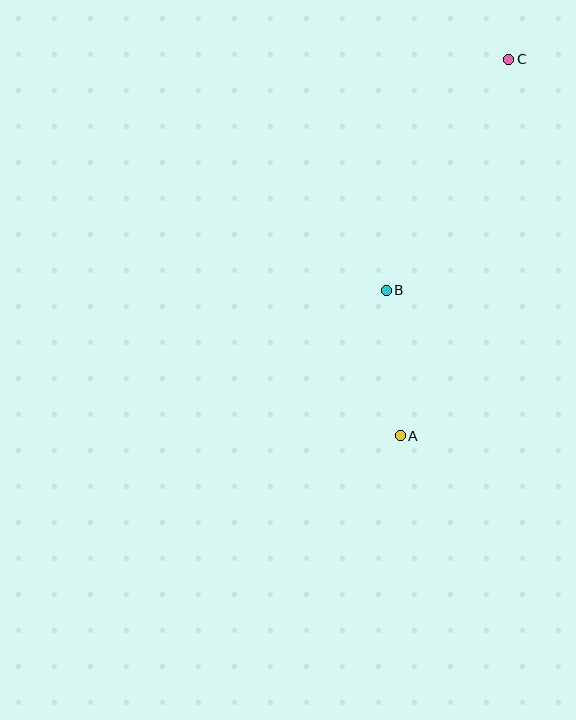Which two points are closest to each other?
Points A and B are closest to each other.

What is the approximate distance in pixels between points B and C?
The distance between B and C is approximately 262 pixels.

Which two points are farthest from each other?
Points A and C are farthest from each other.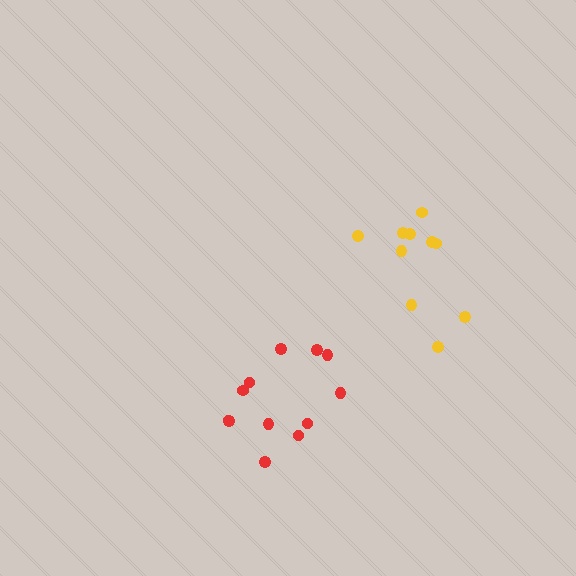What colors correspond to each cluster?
The clusters are colored: yellow, red.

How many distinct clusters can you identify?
There are 2 distinct clusters.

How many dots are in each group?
Group 1: 10 dots, Group 2: 12 dots (22 total).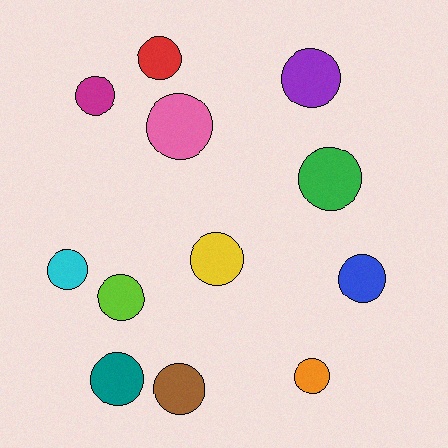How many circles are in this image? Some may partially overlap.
There are 12 circles.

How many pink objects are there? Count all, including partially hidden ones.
There is 1 pink object.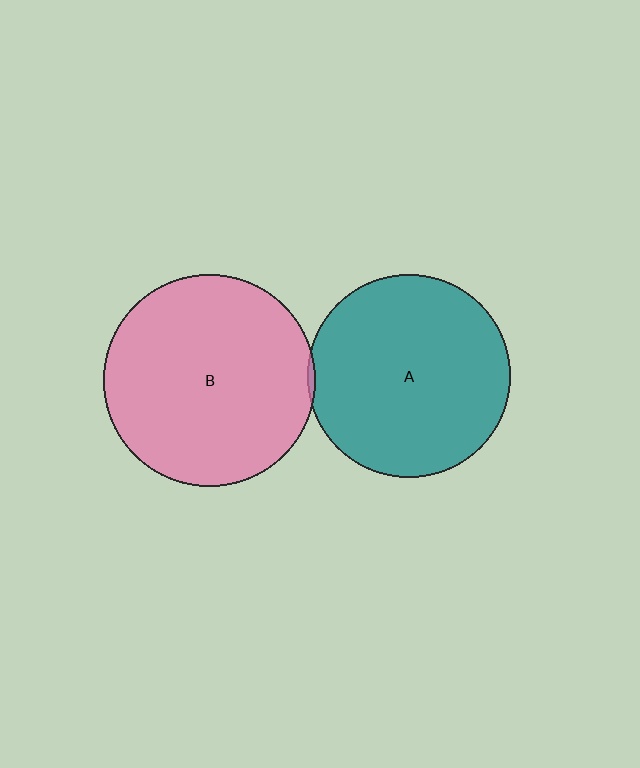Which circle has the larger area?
Circle B (pink).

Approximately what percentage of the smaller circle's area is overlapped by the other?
Approximately 5%.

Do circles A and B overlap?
Yes.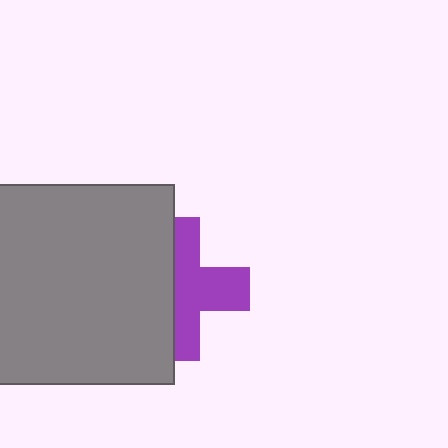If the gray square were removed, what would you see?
You would see the complete purple cross.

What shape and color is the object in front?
The object in front is a gray square.